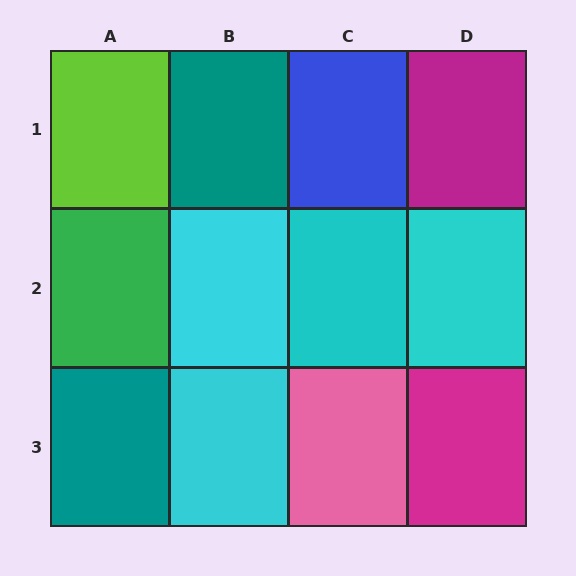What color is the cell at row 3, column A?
Teal.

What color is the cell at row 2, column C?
Cyan.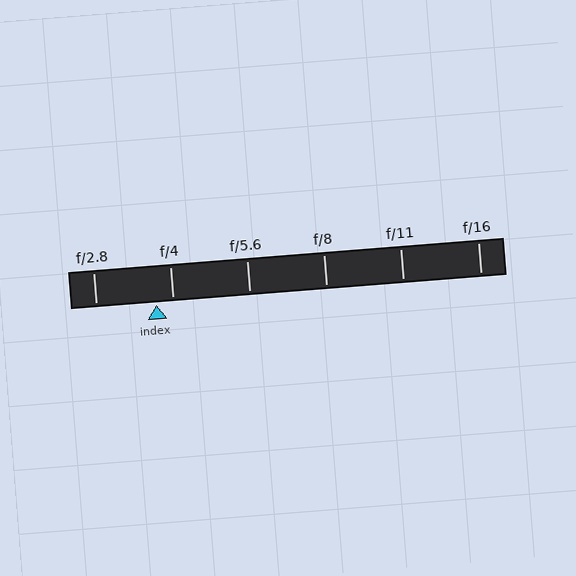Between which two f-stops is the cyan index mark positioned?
The index mark is between f/2.8 and f/4.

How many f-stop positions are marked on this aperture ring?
There are 6 f-stop positions marked.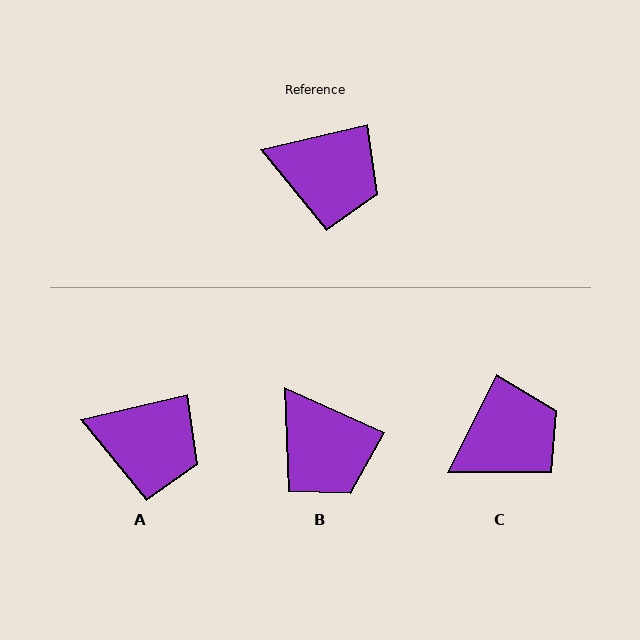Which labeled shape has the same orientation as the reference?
A.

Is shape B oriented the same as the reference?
No, it is off by about 37 degrees.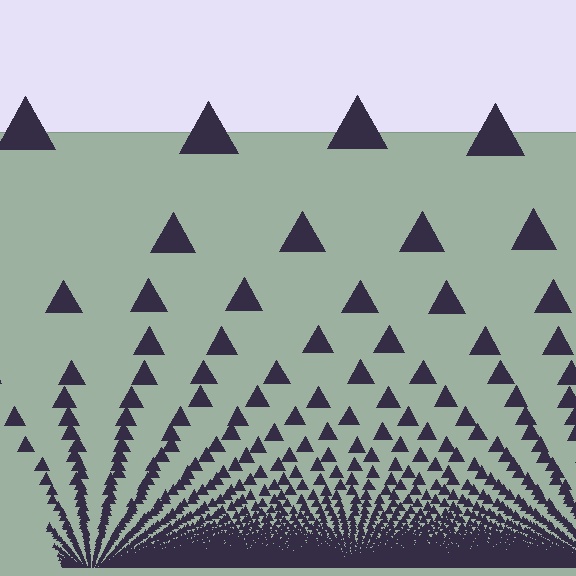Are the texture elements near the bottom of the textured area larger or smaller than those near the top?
Smaller. The gradient is inverted — elements near the bottom are smaller and denser.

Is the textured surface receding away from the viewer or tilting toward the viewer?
The surface appears to tilt toward the viewer. Texture elements get larger and sparser toward the top.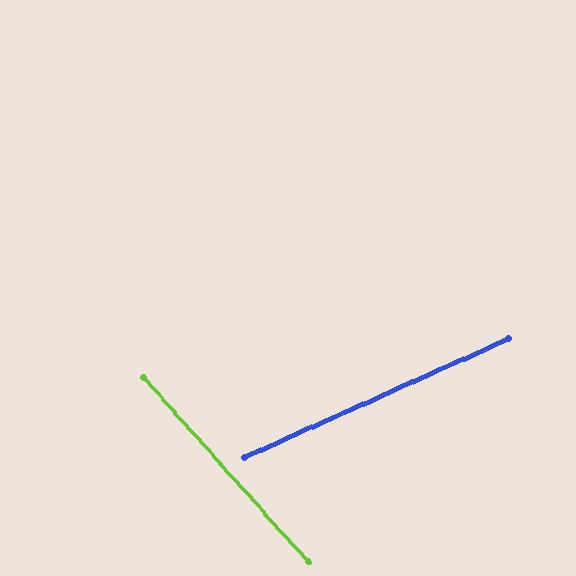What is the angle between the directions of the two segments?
Approximately 72 degrees.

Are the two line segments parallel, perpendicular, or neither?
Neither parallel nor perpendicular — they differ by about 72°.